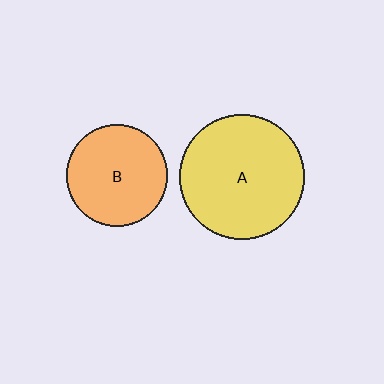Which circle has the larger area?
Circle A (yellow).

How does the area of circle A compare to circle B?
Approximately 1.5 times.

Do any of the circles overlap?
No, none of the circles overlap.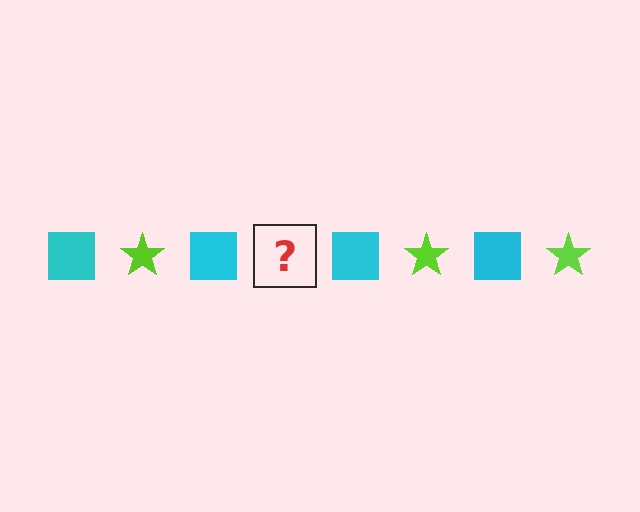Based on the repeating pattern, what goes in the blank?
The blank should be a lime star.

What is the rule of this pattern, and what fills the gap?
The rule is that the pattern alternates between cyan square and lime star. The gap should be filled with a lime star.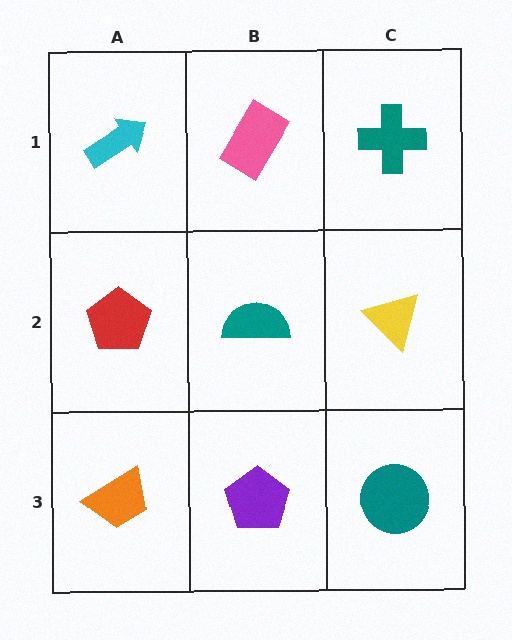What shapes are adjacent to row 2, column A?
A cyan arrow (row 1, column A), an orange trapezoid (row 3, column A), a teal semicircle (row 2, column B).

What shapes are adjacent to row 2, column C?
A teal cross (row 1, column C), a teal circle (row 3, column C), a teal semicircle (row 2, column B).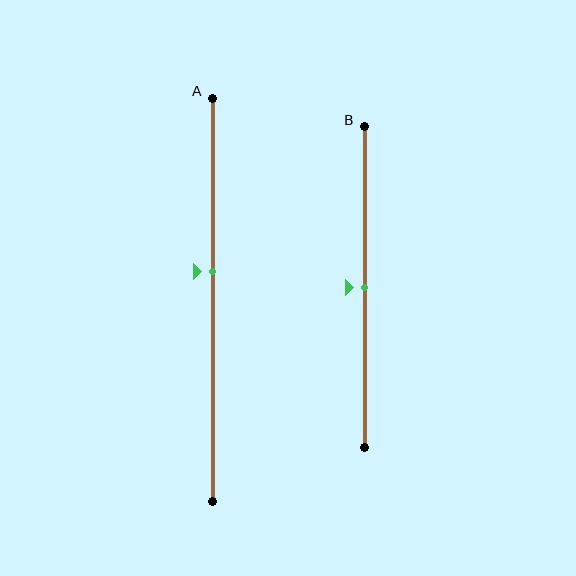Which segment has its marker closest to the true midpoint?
Segment B has its marker closest to the true midpoint.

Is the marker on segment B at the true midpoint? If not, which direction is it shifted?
Yes, the marker on segment B is at the true midpoint.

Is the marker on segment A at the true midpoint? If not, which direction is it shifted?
No, the marker on segment A is shifted upward by about 7% of the segment length.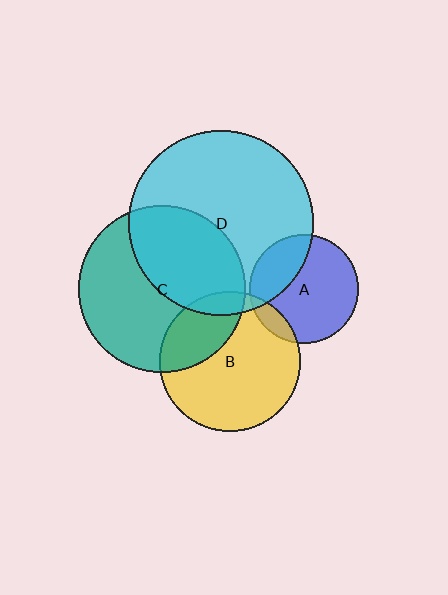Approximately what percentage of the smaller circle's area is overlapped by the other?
Approximately 10%.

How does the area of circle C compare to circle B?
Approximately 1.4 times.